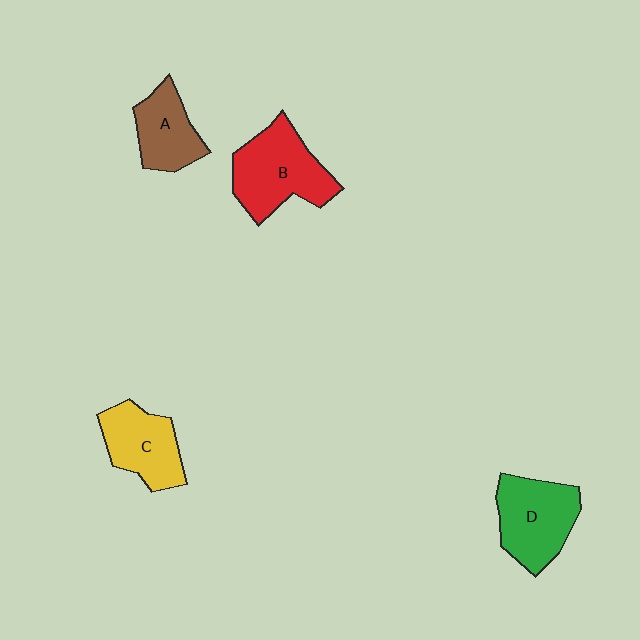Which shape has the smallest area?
Shape A (brown).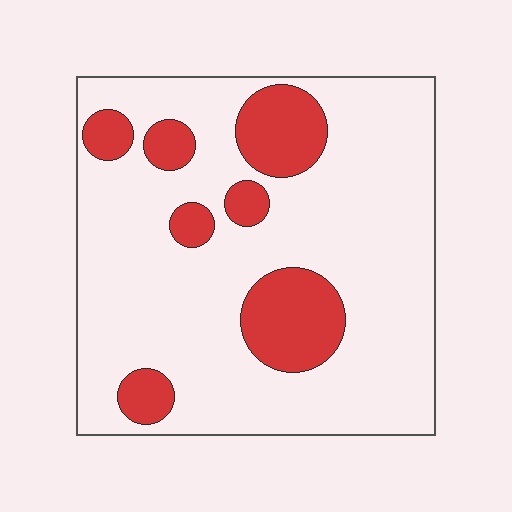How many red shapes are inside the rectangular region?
7.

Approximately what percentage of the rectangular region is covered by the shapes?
Approximately 20%.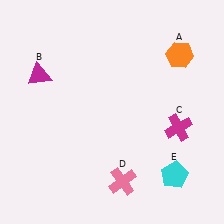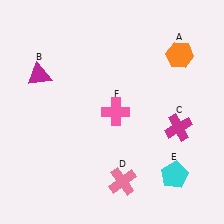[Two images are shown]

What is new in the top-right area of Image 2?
A pink cross (F) was added in the top-right area of Image 2.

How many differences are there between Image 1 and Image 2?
There is 1 difference between the two images.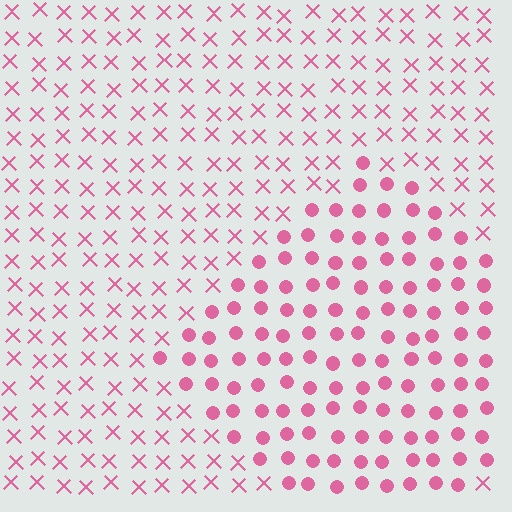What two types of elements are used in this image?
The image uses circles inside the diamond region and X marks outside it.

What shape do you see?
I see a diamond.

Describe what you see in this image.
The image is filled with small pink elements arranged in a uniform grid. A diamond-shaped region contains circles, while the surrounding area contains X marks. The boundary is defined purely by the change in element shape.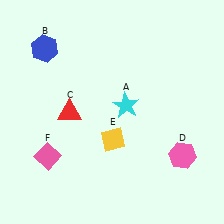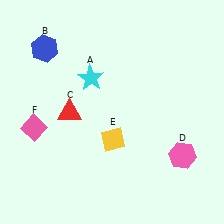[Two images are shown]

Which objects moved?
The objects that moved are: the cyan star (A), the pink diamond (F).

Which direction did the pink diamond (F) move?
The pink diamond (F) moved up.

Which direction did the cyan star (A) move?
The cyan star (A) moved left.